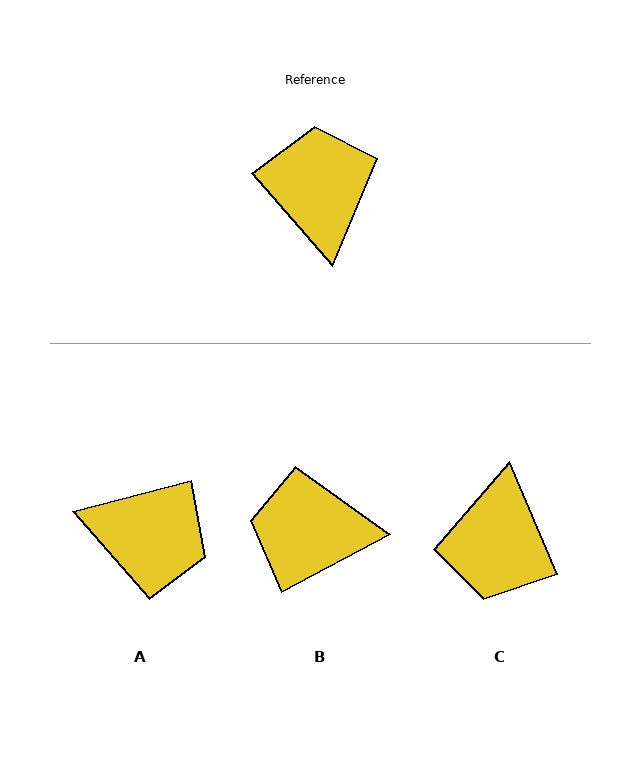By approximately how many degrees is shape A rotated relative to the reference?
Approximately 116 degrees clockwise.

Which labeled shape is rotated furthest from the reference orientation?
C, about 162 degrees away.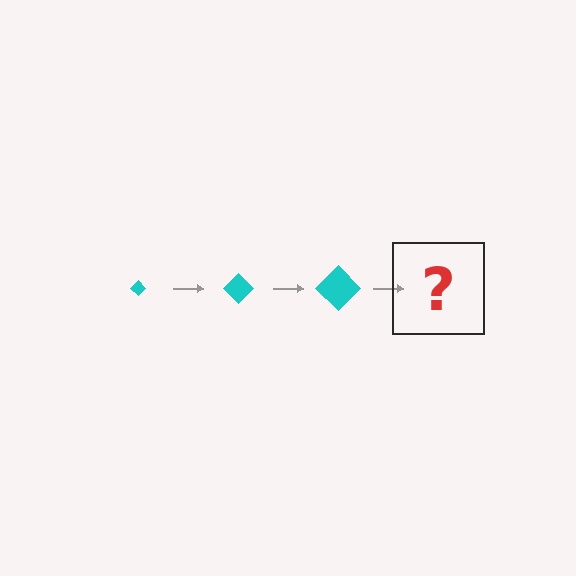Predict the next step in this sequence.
The next step is a cyan diamond, larger than the previous one.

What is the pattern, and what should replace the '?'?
The pattern is that the diamond gets progressively larger each step. The '?' should be a cyan diamond, larger than the previous one.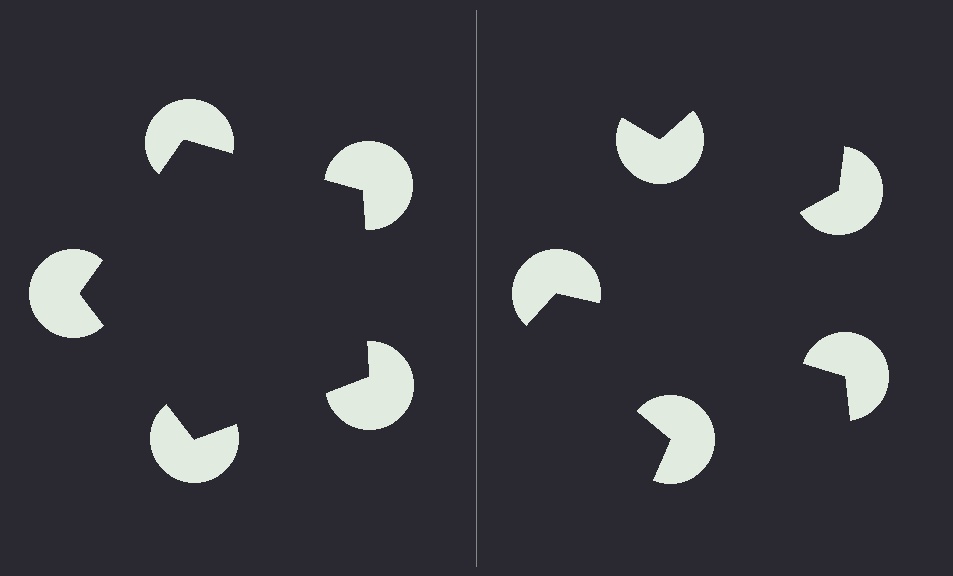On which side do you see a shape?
An illusory pentagon appears on the left side. On the right side the wedge cuts are rotated, so no coherent shape forms.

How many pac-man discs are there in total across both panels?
10 — 5 on each side.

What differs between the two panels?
The pac-man discs are positioned identically on both sides; only the wedge orientations differ. On the left they align to a pentagon; on the right they are misaligned.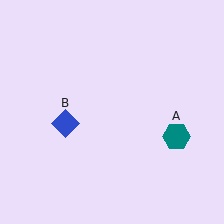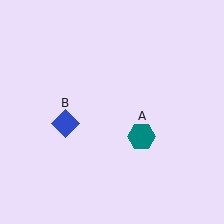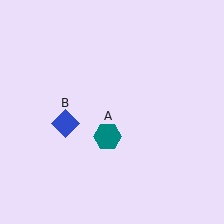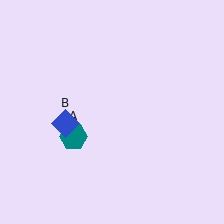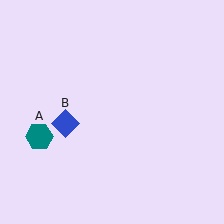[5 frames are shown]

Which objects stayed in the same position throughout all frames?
Blue diamond (object B) remained stationary.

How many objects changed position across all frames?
1 object changed position: teal hexagon (object A).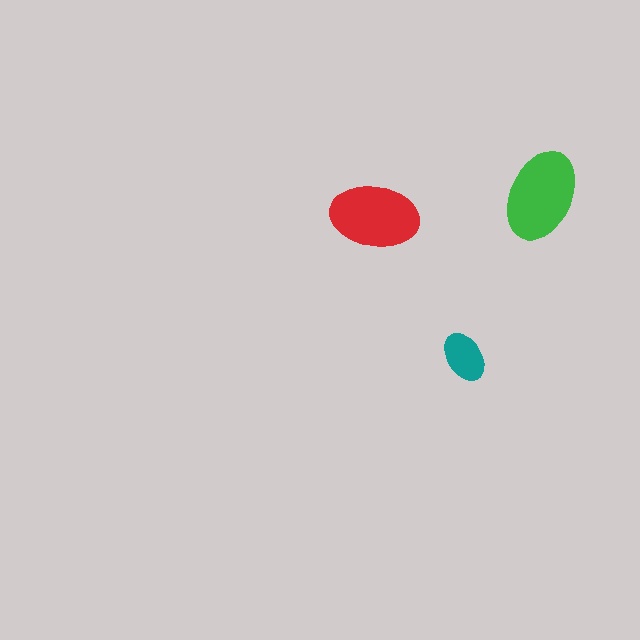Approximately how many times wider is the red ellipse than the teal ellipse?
About 2 times wider.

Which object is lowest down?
The teal ellipse is bottommost.